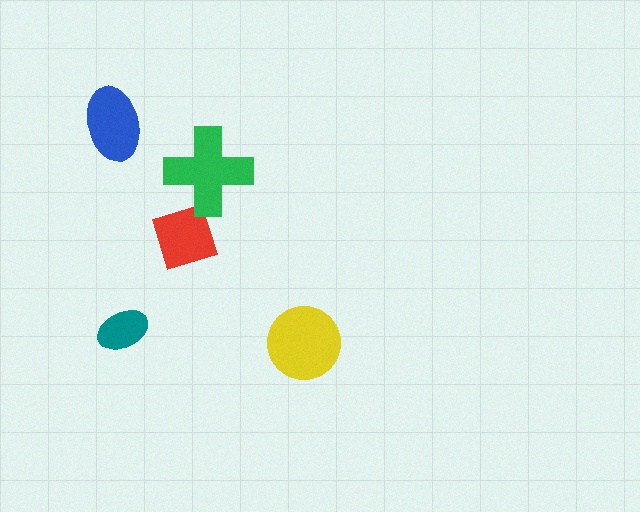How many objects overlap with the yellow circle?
0 objects overlap with the yellow circle.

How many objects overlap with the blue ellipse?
0 objects overlap with the blue ellipse.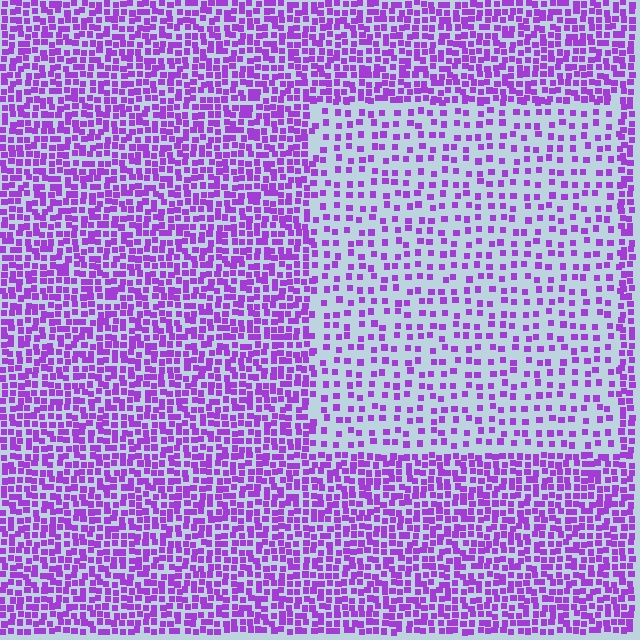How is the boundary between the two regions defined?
The boundary is defined by a change in element density (approximately 2.2x ratio). All elements are the same color, size, and shape.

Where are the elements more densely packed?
The elements are more densely packed outside the rectangle boundary.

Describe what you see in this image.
The image contains small purple elements arranged at two different densities. A rectangle-shaped region is visible where the elements are less densely packed than the surrounding area.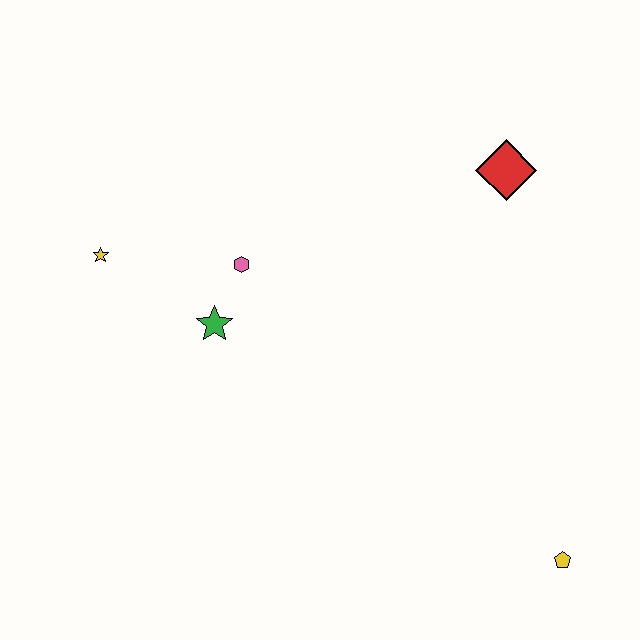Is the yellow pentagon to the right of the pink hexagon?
Yes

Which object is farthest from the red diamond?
The yellow star is farthest from the red diamond.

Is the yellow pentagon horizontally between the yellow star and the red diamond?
No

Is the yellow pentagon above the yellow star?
No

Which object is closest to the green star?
The pink hexagon is closest to the green star.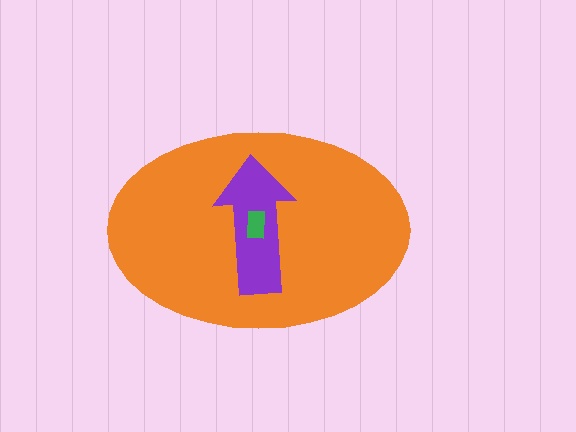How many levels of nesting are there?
3.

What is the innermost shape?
The green rectangle.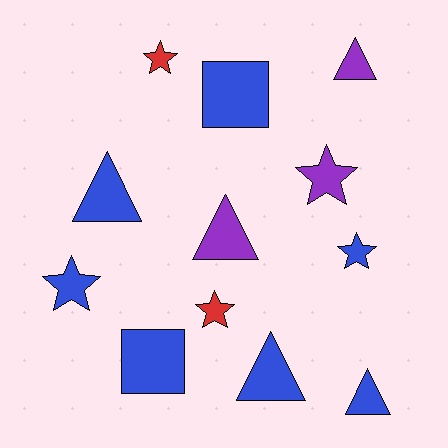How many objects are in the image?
There are 12 objects.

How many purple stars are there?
There is 1 purple star.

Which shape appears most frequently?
Star, with 5 objects.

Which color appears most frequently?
Blue, with 7 objects.